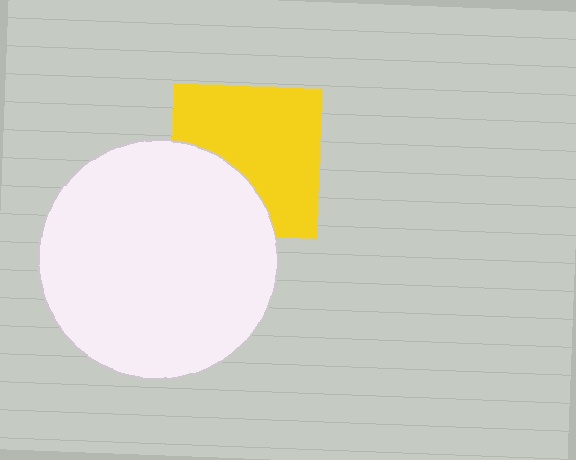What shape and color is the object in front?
The object in front is a white circle.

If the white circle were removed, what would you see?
You would see the complete yellow square.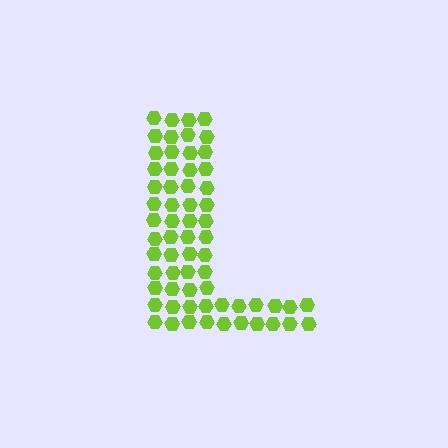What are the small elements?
The small elements are hexagons.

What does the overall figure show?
The overall figure shows the letter L.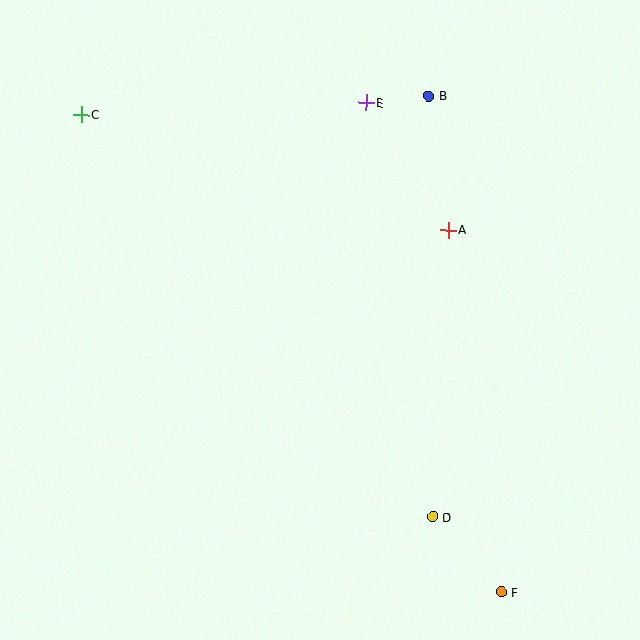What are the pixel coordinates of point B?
Point B is at (429, 96).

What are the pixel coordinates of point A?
Point A is at (448, 230).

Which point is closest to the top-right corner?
Point B is closest to the top-right corner.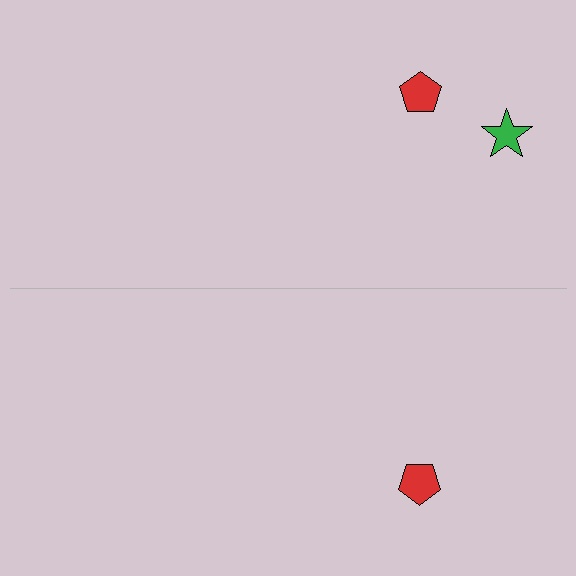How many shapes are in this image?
There are 3 shapes in this image.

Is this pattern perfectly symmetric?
No, the pattern is not perfectly symmetric. A green star is missing from the bottom side.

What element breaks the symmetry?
A green star is missing from the bottom side.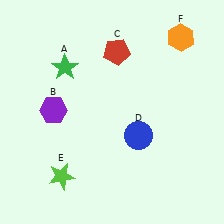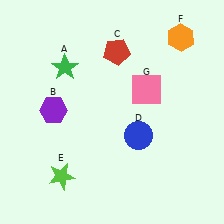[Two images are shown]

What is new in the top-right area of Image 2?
A pink square (G) was added in the top-right area of Image 2.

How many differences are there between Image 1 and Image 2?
There is 1 difference between the two images.